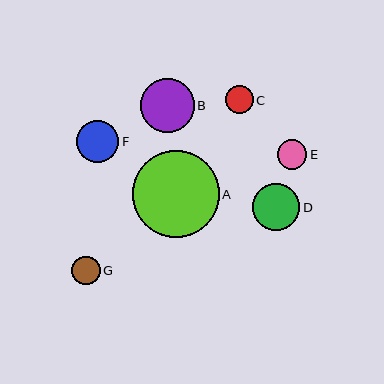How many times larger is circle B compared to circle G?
Circle B is approximately 1.9 times the size of circle G.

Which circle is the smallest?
Circle C is the smallest with a size of approximately 28 pixels.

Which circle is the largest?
Circle A is the largest with a size of approximately 87 pixels.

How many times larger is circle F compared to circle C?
Circle F is approximately 1.5 times the size of circle C.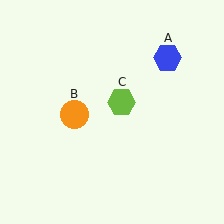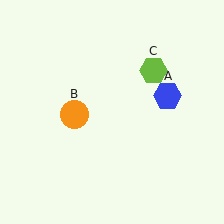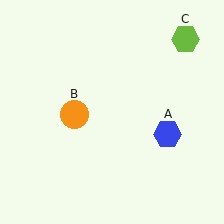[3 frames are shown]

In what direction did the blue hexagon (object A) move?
The blue hexagon (object A) moved down.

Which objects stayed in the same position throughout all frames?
Orange circle (object B) remained stationary.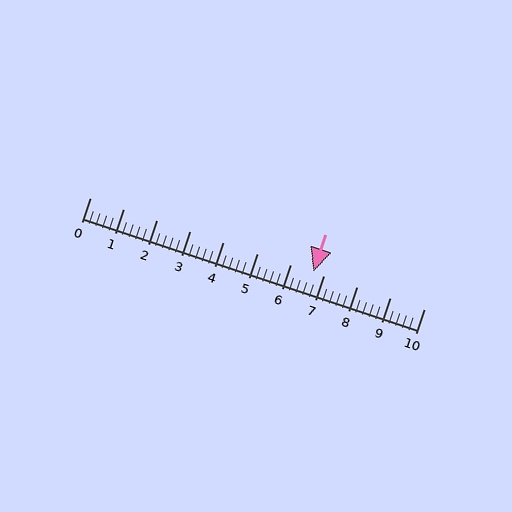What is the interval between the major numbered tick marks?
The major tick marks are spaced 1 units apart.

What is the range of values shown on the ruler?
The ruler shows values from 0 to 10.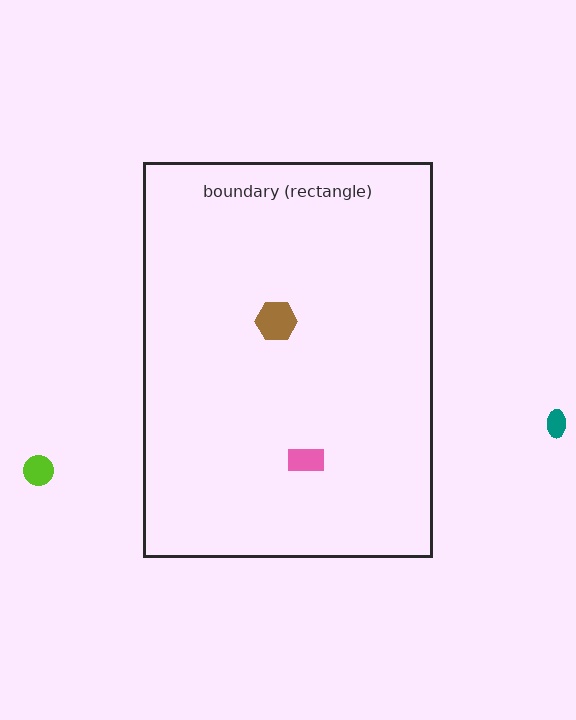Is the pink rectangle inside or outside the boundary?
Inside.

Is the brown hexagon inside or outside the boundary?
Inside.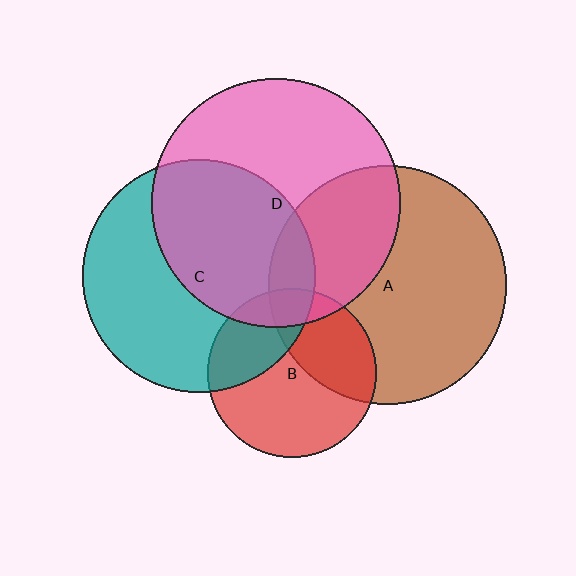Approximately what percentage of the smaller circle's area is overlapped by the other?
Approximately 50%.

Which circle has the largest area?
Circle D (pink).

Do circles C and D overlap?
Yes.